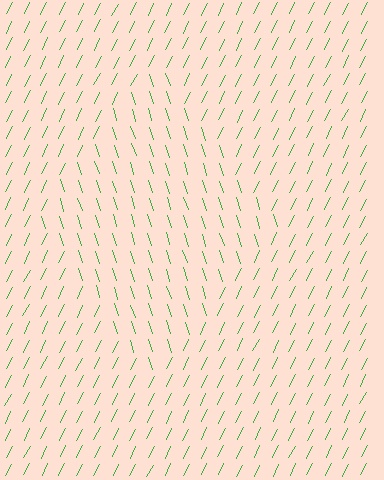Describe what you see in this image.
The image is filled with small green line segments. A diamond region in the image has lines oriented differently from the surrounding lines, creating a visible texture boundary.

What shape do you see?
I see a diamond.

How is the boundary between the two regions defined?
The boundary is defined purely by a change in line orientation (approximately 45 degrees difference). All lines are the same color and thickness.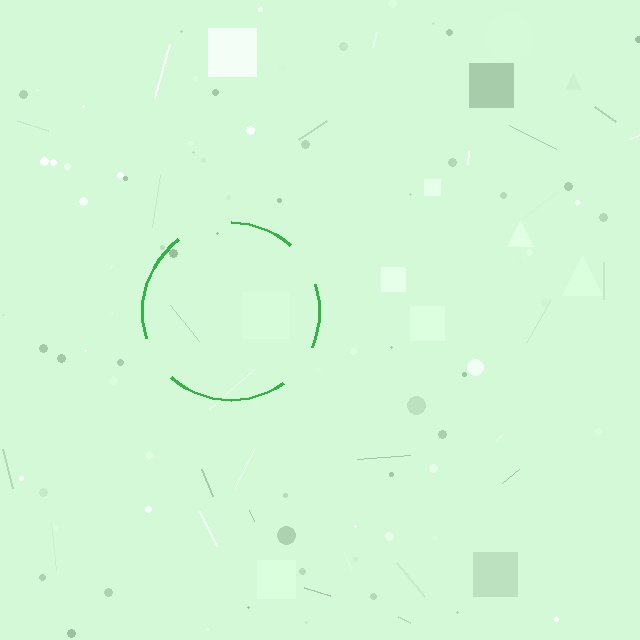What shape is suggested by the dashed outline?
The dashed outline suggests a circle.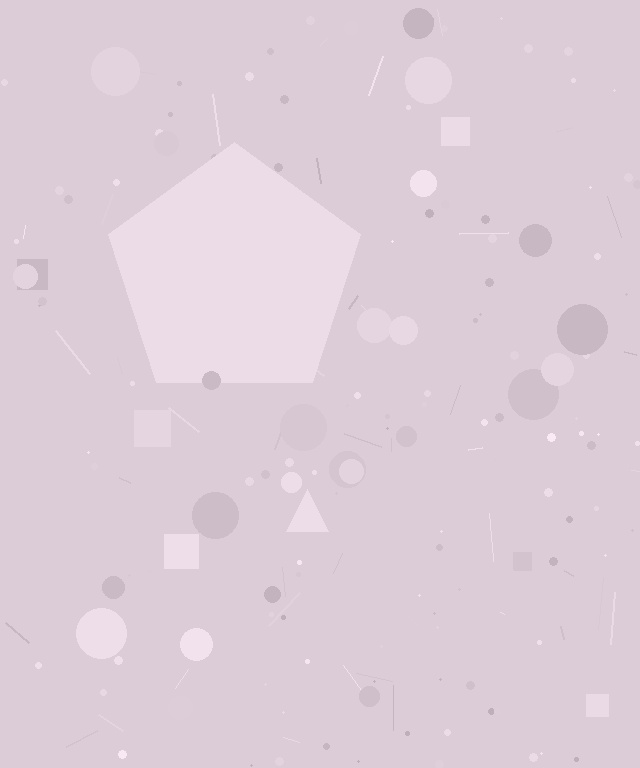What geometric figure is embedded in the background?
A pentagon is embedded in the background.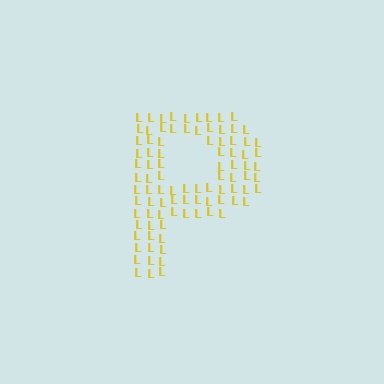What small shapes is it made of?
It is made of small letter L's.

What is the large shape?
The large shape is the letter P.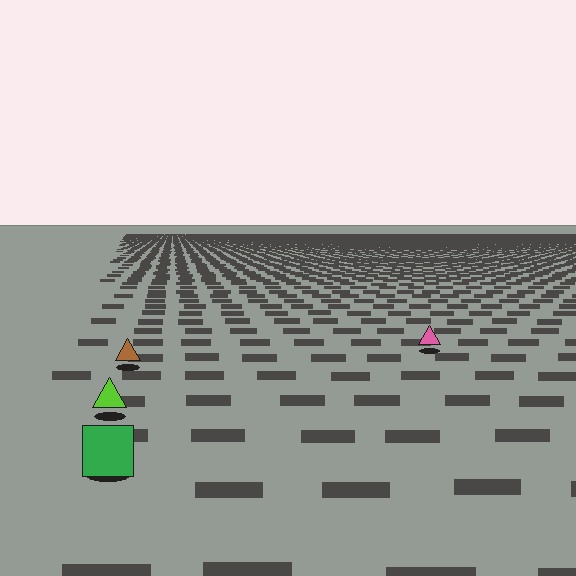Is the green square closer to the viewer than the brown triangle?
Yes. The green square is closer — you can tell from the texture gradient: the ground texture is coarser near it.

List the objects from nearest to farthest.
From nearest to farthest: the green square, the lime triangle, the brown triangle, the pink triangle.